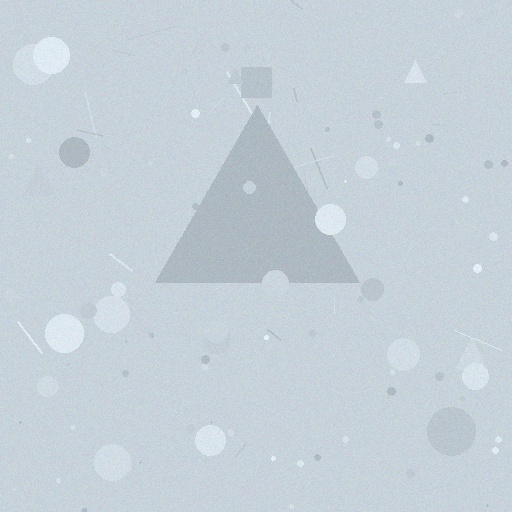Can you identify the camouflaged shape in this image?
The camouflaged shape is a triangle.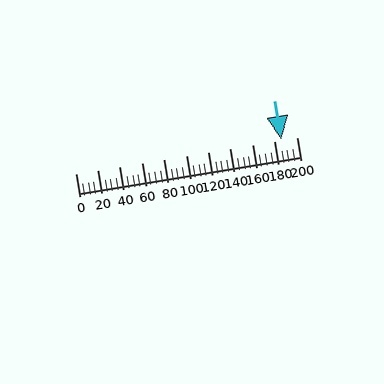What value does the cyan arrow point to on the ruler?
The cyan arrow points to approximately 186.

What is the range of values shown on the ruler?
The ruler shows values from 0 to 200.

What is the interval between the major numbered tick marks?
The major tick marks are spaced 20 units apart.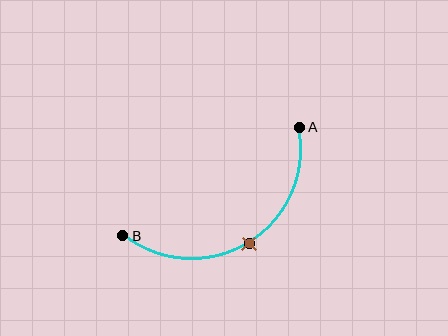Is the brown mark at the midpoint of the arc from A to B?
Yes. The brown mark lies on the arc at equal arc-length from both A and B — it is the arc midpoint.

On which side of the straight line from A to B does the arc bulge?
The arc bulges below the straight line connecting A and B.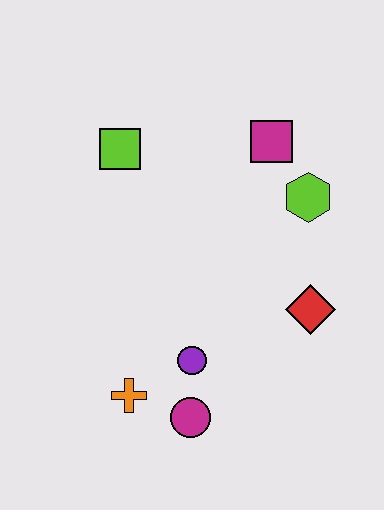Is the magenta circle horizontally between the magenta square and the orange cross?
Yes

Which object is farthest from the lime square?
The magenta circle is farthest from the lime square.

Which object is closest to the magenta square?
The lime hexagon is closest to the magenta square.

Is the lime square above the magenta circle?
Yes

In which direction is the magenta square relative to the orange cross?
The magenta square is above the orange cross.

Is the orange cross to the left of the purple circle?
Yes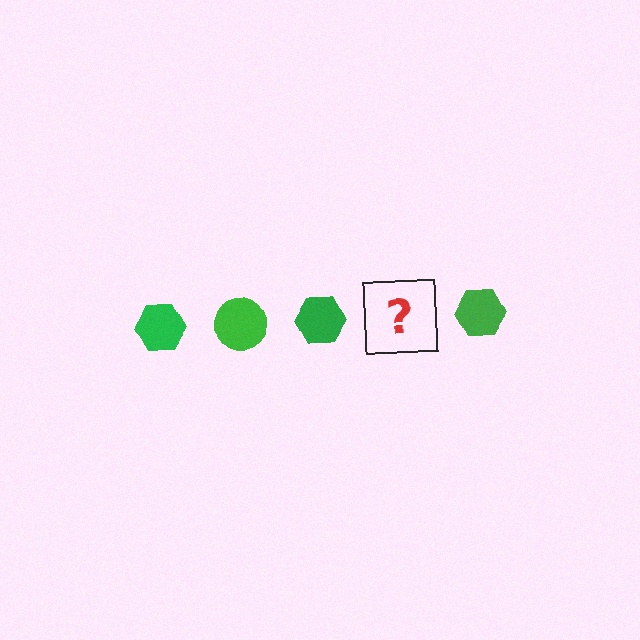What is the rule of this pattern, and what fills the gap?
The rule is that the pattern cycles through hexagon, circle shapes in green. The gap should be filled with a green circle.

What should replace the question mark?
The question mark should be replaced with a green circle.